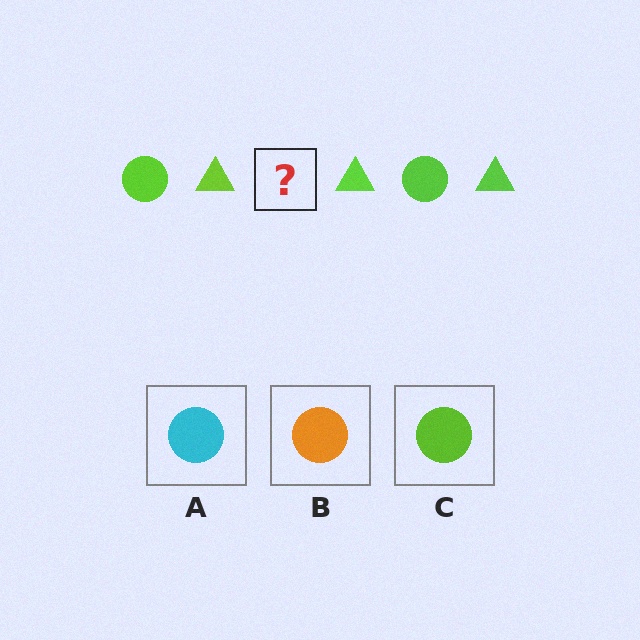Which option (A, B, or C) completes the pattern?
C.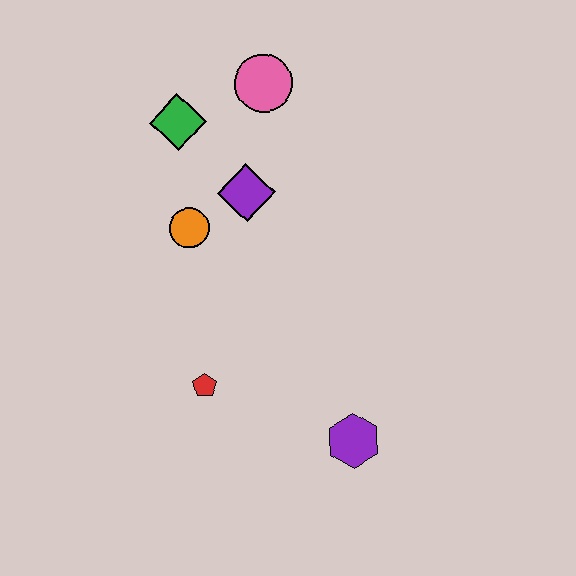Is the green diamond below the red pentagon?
No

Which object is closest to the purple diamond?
The orange circle is closest to the purple diamond.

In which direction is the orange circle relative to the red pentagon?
The orange circle is above the red pentagon.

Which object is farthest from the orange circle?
The purple hexagon is farthest from the orange circle.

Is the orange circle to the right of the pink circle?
No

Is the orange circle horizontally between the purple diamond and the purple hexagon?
No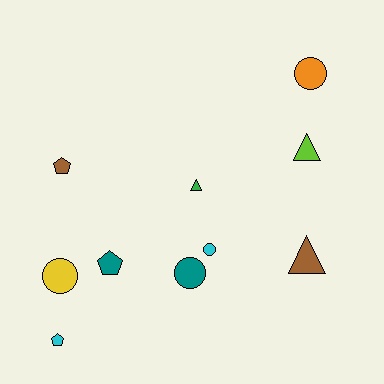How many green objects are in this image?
There is 1 green object.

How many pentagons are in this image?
There are 3 pentagons.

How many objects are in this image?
There are 10 objects.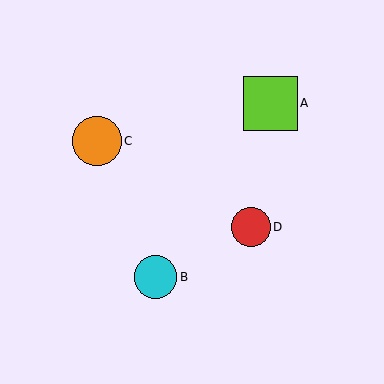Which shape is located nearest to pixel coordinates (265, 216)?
The red circle (labeled D) at (251, 227) is nearest to that location.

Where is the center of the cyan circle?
The center of the cyan circle is at (155, 277).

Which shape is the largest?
The lime square (labeled A) is the largest.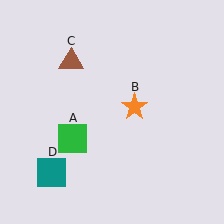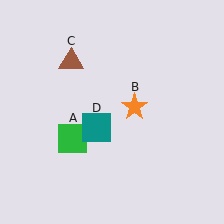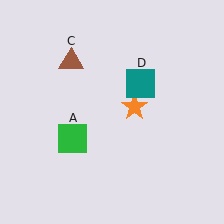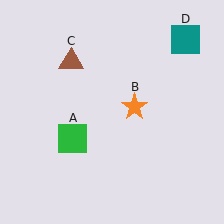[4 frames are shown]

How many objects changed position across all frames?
1 object changed position: teal square (object D).